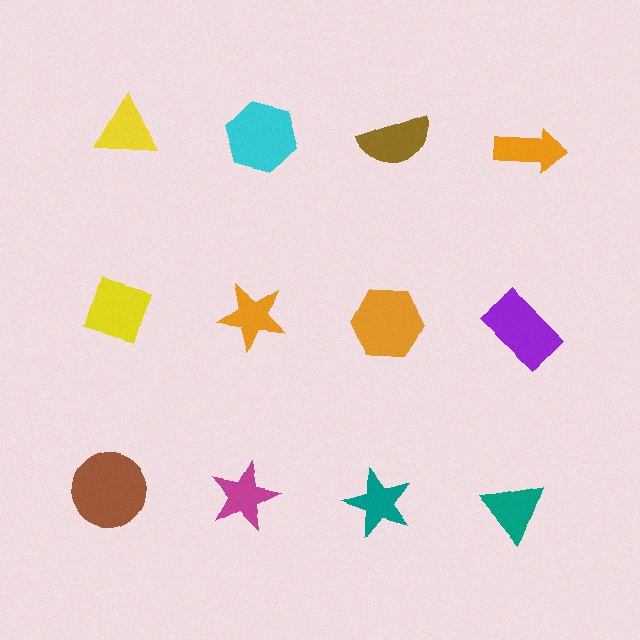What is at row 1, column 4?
An orange arrow.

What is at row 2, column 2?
An orange star.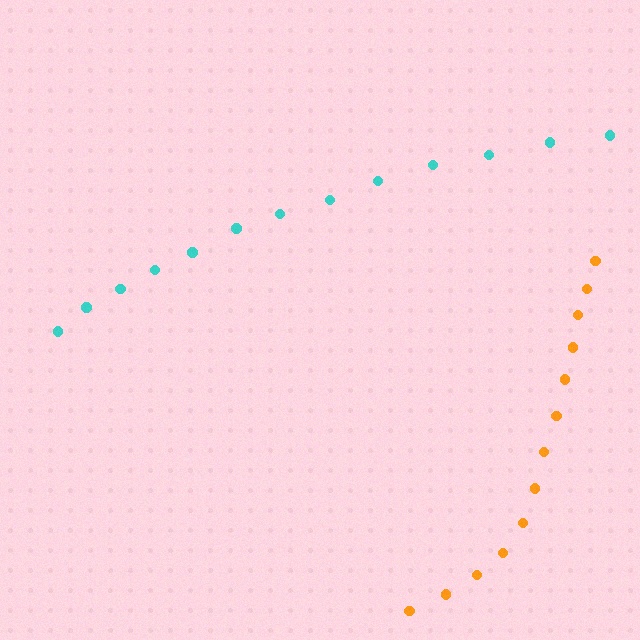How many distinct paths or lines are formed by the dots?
There are 2 distinct paths.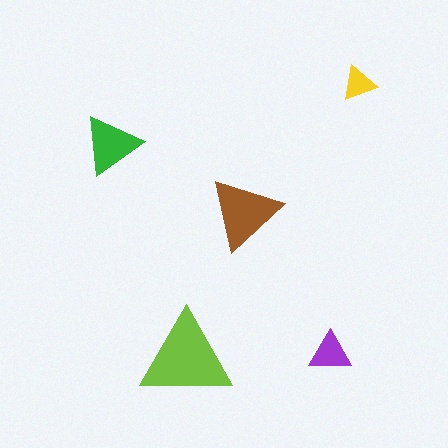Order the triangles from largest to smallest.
the lime one, the brown one, the green one, the purple one, the yellow one.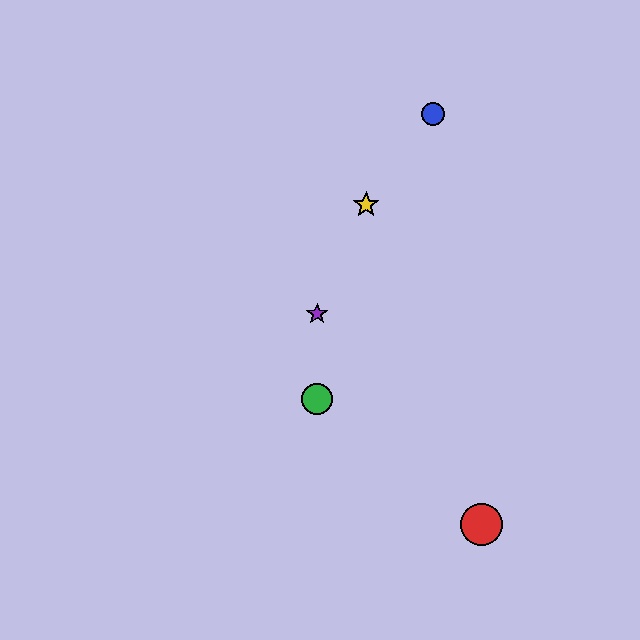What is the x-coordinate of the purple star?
The purple star is at x≈317.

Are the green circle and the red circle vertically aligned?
No, the green circle is at x≈317 and the red circle is at x≈481.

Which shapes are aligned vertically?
The green circle, the purple star are aligned vertically.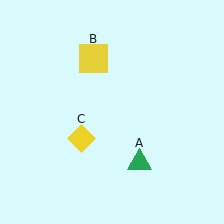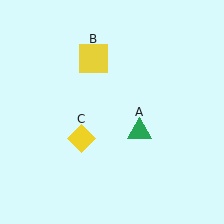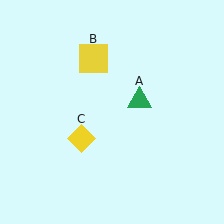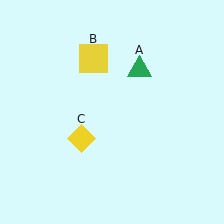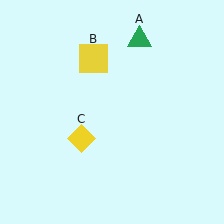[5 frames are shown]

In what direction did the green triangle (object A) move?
The green triangle (object A) moved up.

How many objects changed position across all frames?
1 object changed position: green triangle (object A).